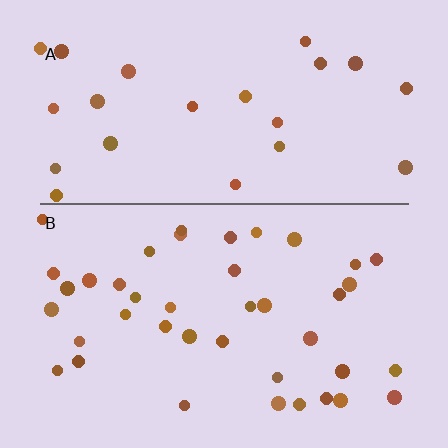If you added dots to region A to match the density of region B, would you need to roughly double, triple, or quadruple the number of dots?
Approximately double.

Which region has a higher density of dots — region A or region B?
B (the bottom).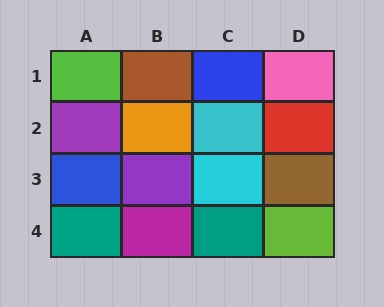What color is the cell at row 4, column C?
Teal.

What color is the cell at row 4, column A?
Teal.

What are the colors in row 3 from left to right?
Blue, purple, cyan, brown.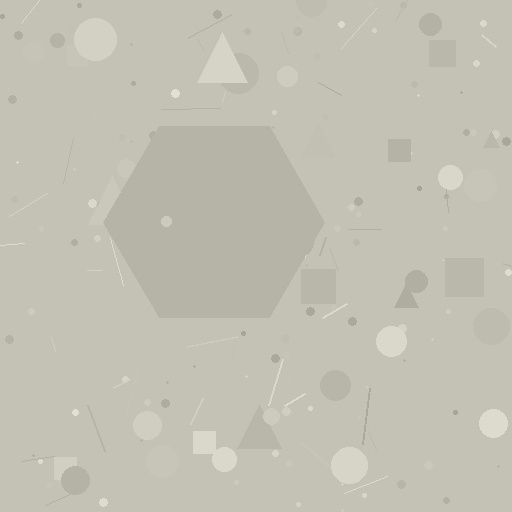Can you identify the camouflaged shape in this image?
The camouflaged shape is a hexagon.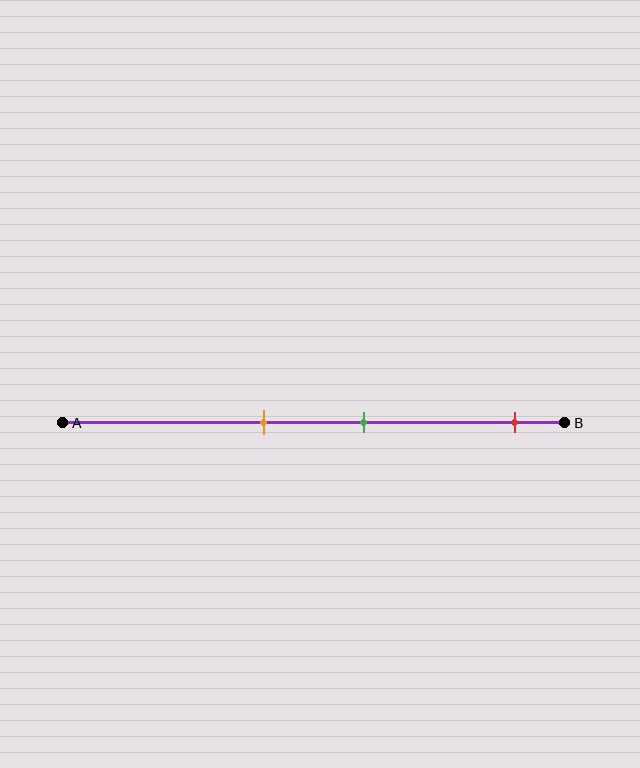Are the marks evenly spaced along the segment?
No, the marks are not evenly spaced.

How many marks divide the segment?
There are 3 marks dividing the segment.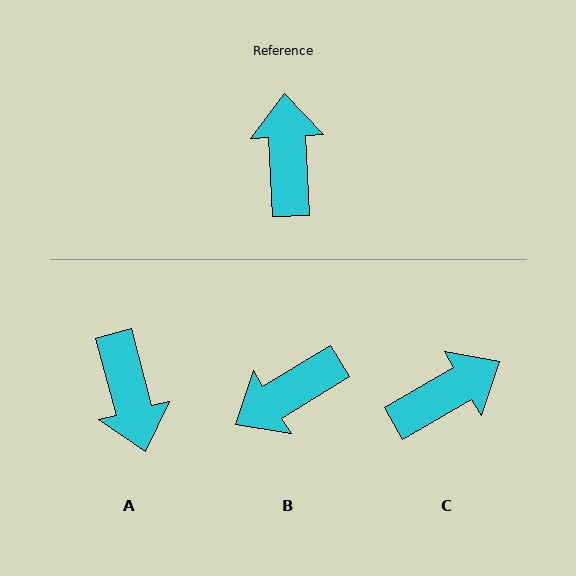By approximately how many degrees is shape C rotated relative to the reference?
Approximately 63 degrees clockwise.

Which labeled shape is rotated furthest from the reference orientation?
A, about 168 degrees away.